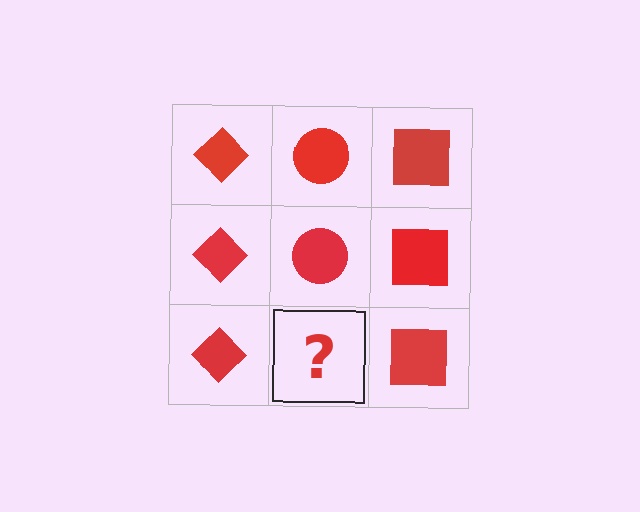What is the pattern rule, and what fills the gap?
The rule is that each column has a consistent shape. The gap should be filled with a red circle.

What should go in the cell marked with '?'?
The missing cell should contain a red circle.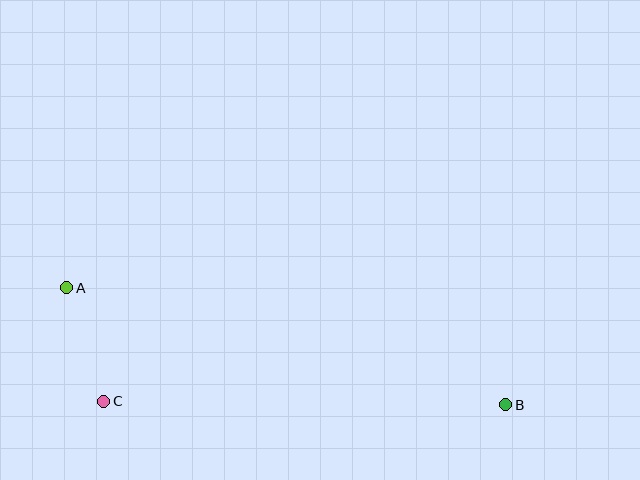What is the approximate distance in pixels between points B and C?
The distance between B and C is approximately 402 pixels.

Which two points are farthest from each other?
Points A and B are farthest from each other.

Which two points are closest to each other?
Points A and C are closest to each other.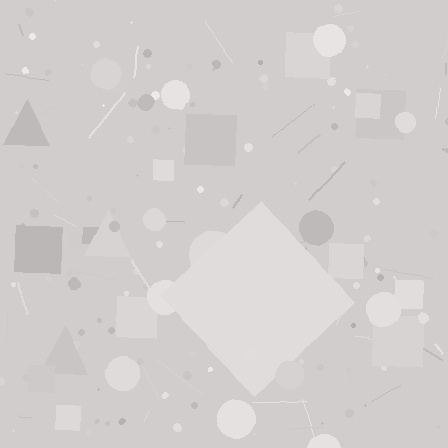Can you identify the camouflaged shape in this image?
The camouflaged shape is a diamond.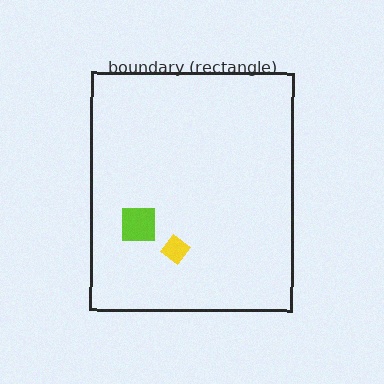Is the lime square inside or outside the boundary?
Inside.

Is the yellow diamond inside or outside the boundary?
Inside.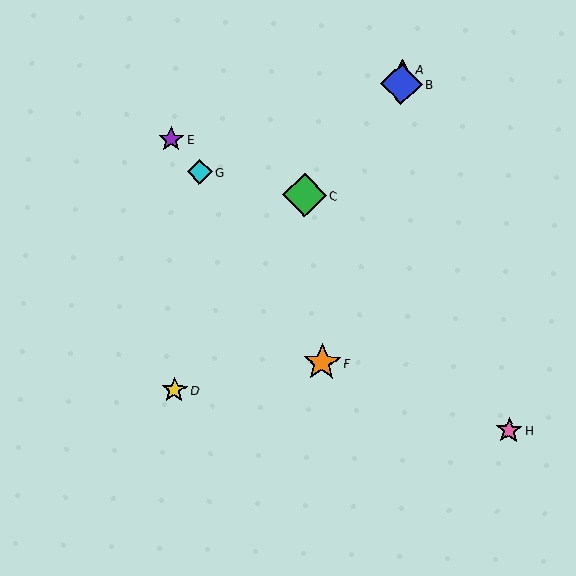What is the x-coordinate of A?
Object A is at x≈402.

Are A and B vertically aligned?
Yes, both are at x≈402.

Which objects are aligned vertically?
Objects A, B are aligned vertically.